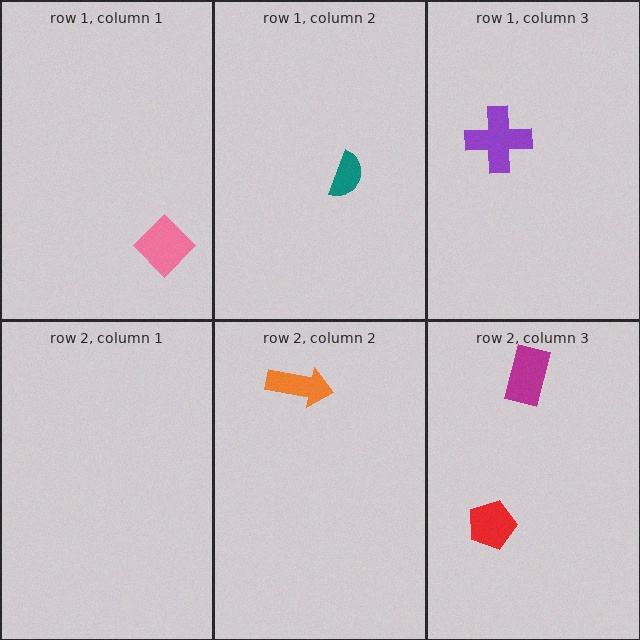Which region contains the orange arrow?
The row 2, column 2 region.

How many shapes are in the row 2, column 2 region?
1.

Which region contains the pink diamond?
The row 1, column 1 region.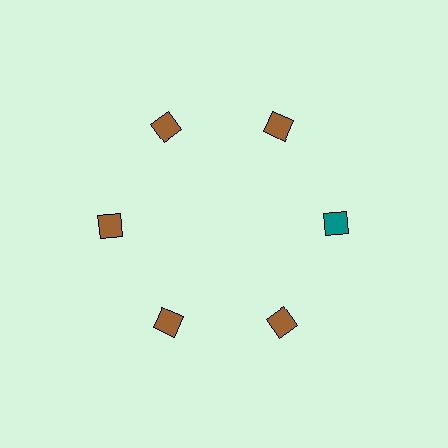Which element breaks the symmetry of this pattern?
The teal diamond at roughly the 3 o'clock position breaks the symmetry. All other shapes are brown diamonds.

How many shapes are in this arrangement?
There are 6 shapes arranged in a ring pattern.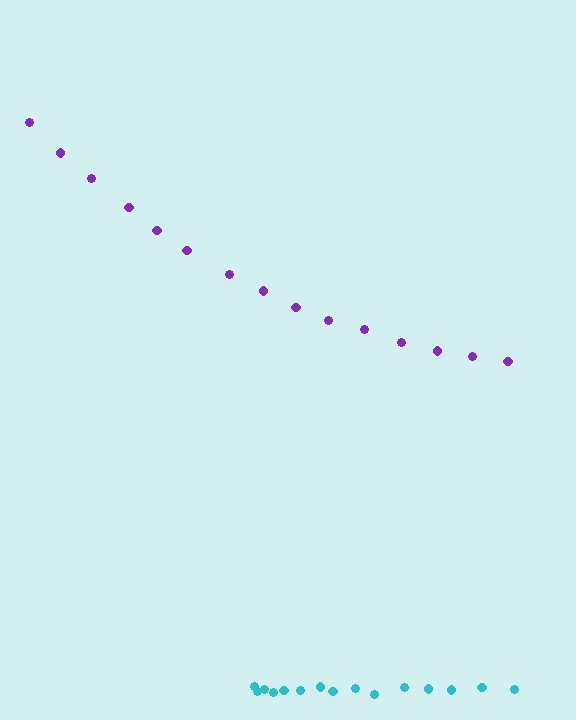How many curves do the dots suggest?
There are 2 distinct paths.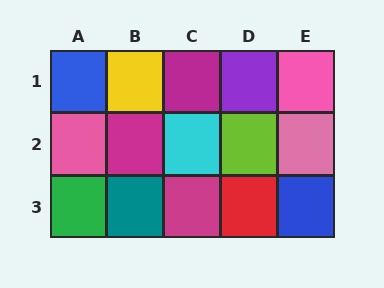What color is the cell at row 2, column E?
Pink.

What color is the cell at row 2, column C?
Cyan.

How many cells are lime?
1 cell is lime.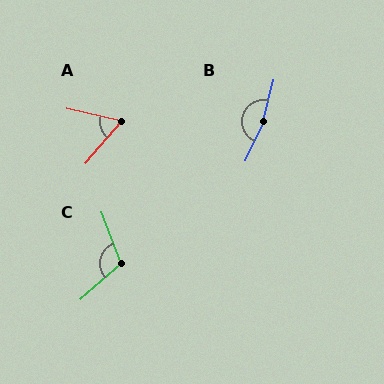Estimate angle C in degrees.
Approximately 110 degrees.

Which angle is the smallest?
A, at approximately 62 degrees.